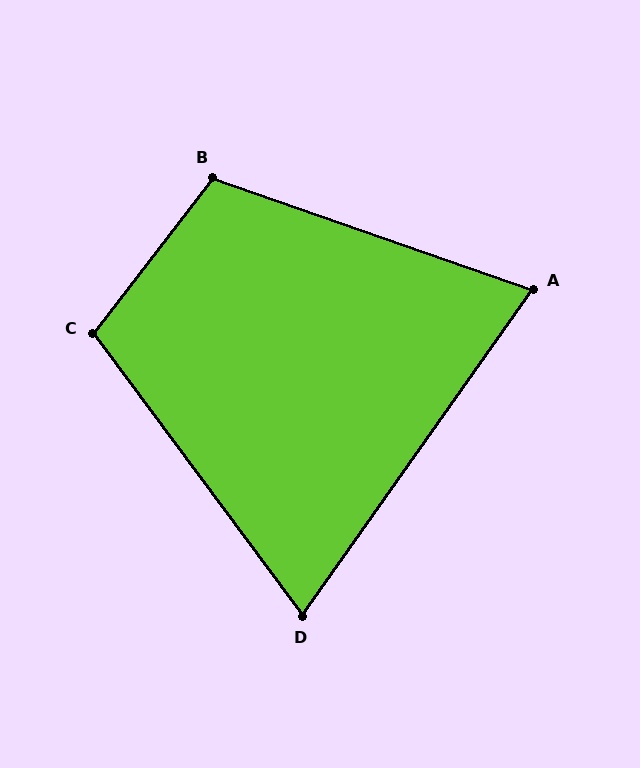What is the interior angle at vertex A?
Approximately 74 degrees (acute).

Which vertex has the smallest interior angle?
D, at approximately 72 degrees.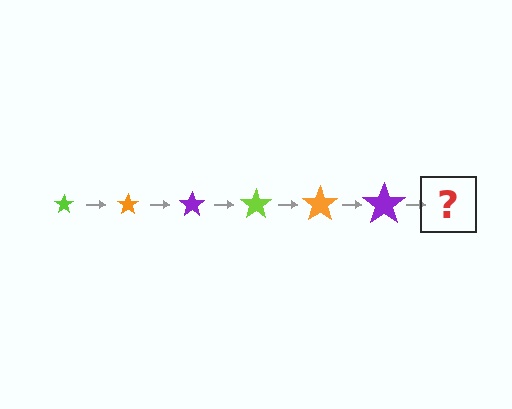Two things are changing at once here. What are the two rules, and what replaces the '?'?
The two rules are that the star grows larger each step and the color cycles through lime, orange, and purple. The '?' should be a lime star, larger than the previous one.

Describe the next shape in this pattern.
It should be a lime star, larger than the previous one.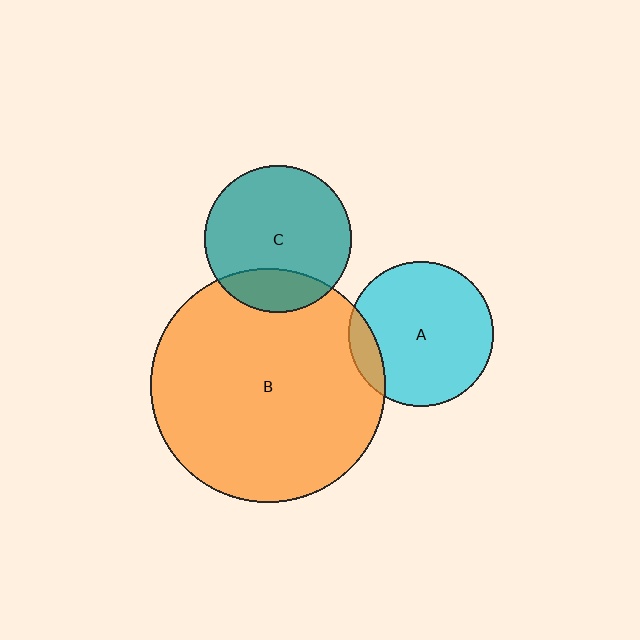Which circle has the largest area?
Circle B (orange).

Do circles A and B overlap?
Yes.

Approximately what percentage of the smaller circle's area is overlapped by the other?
Approximately 10%.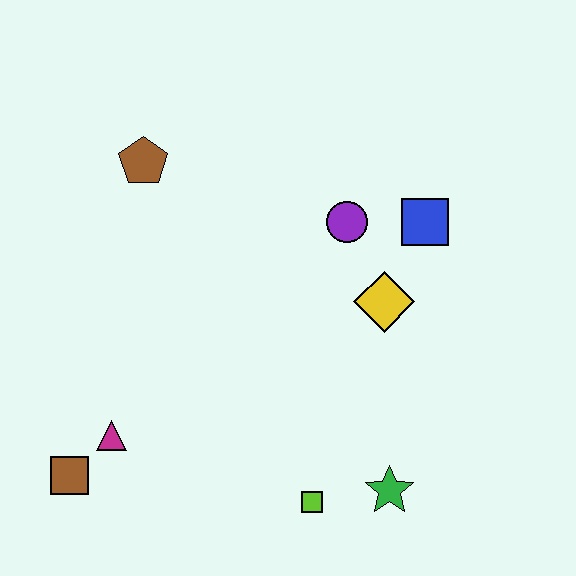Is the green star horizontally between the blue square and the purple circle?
Yes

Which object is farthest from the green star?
The brown pentagon is farthest from the green star.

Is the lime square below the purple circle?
Yes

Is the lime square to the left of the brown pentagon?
No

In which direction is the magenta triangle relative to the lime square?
The magenta triangle is to the left of the lime square.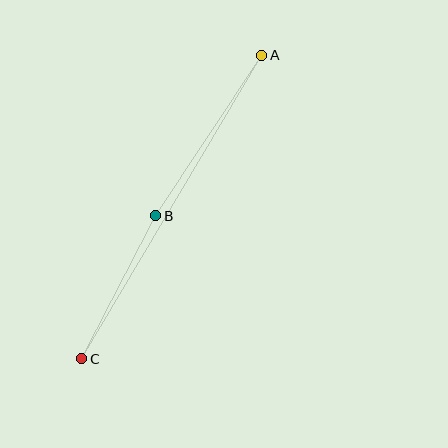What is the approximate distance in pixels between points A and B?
The distance between A and B is approximately 192 pixels.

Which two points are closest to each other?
Points B and C are closest to each other.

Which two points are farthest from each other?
Points A and C are farthest from each other.